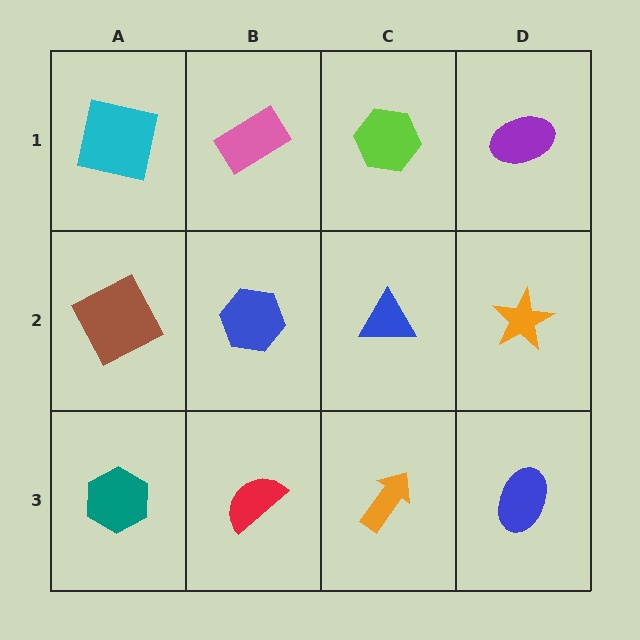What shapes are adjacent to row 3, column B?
A blue hexagon (row 2, column B), a teal hexagon (row 3, column A), an orange arrow (row 3, column C).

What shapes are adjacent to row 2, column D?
A purple ellipse (row 1, column D), a blue ellipse (row 3, column D), a blue triangle (row 2, column C).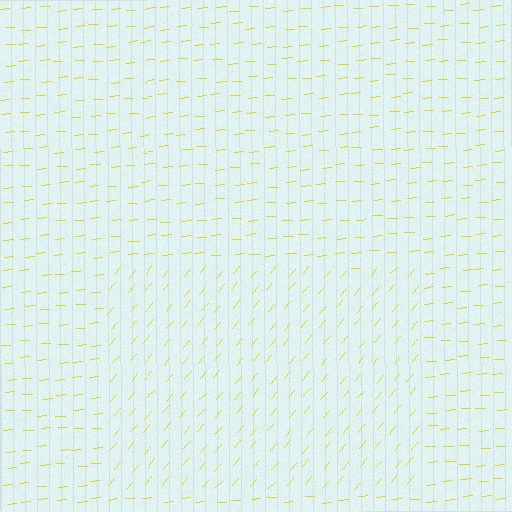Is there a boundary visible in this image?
Yes, there is a texture boundary formed by a change in line orientation.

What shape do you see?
I see a rectangle.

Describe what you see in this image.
The image is filled with small yellow line segments. A rectangle region in the image has lines oriented differently from the surrounding lines, creating a visible texture boundary.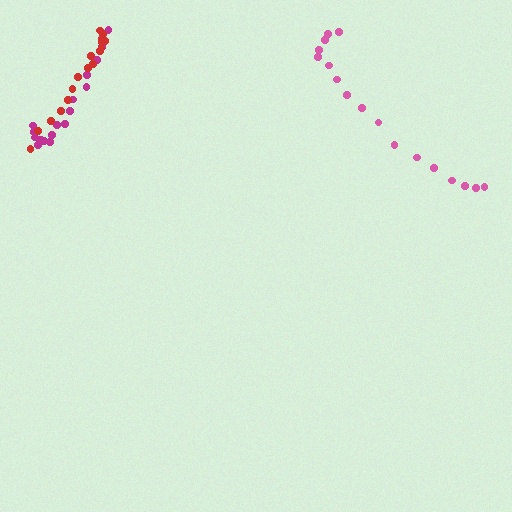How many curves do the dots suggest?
There are 3 distinct paths.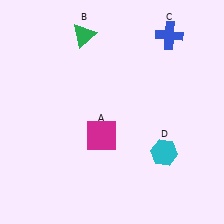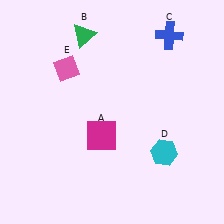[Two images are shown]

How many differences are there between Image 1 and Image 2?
There is 1 difference between the two images.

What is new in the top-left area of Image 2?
A pink diamond (E) was added in the top-left area of Image 2.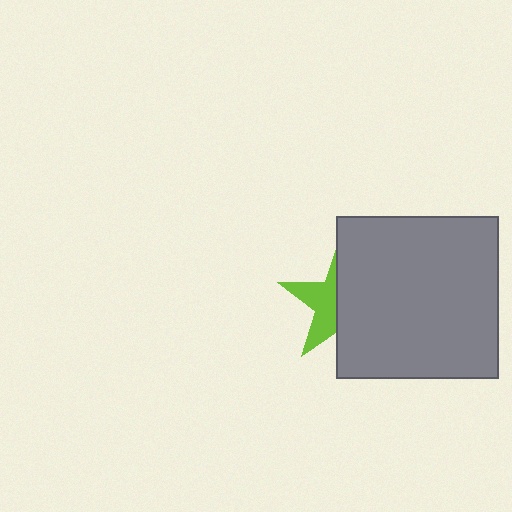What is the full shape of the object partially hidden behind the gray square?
The partially hidden object is a lime star.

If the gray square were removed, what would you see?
You would see the complete lime star.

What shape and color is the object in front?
The object in front is a gray square.